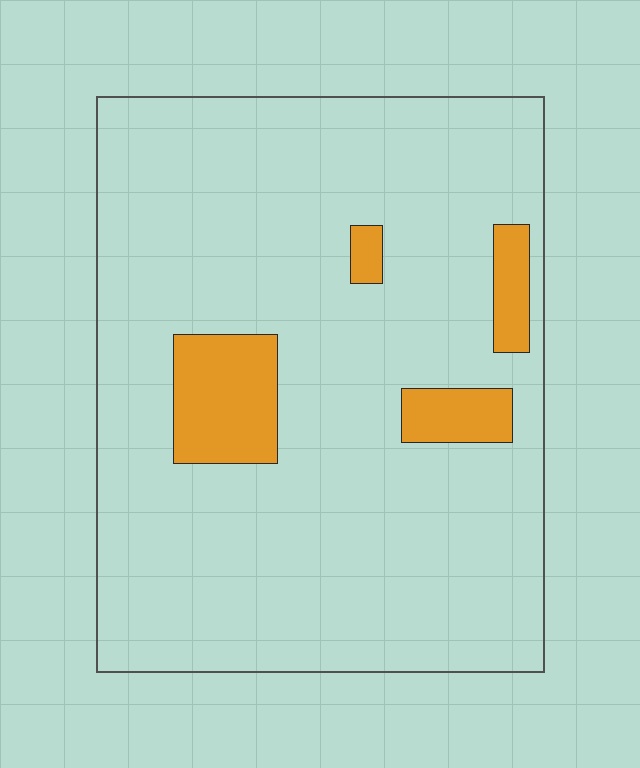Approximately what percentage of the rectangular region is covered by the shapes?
Approximately 10%.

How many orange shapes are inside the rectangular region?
4.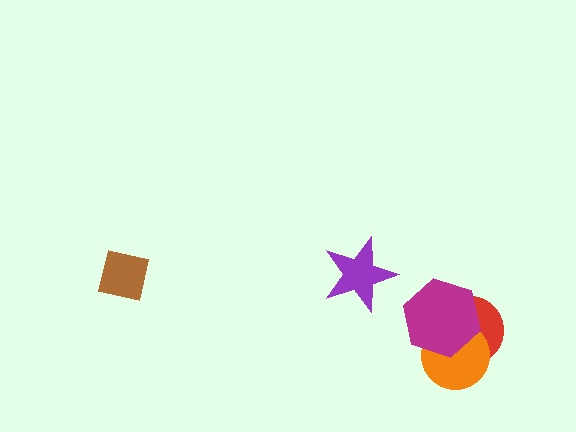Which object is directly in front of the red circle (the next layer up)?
The orange circle is directly in front of the red circle.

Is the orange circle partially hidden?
Yes, it is partially covered by another shape.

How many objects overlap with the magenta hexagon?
2 objects overlap with the magenta hexagon.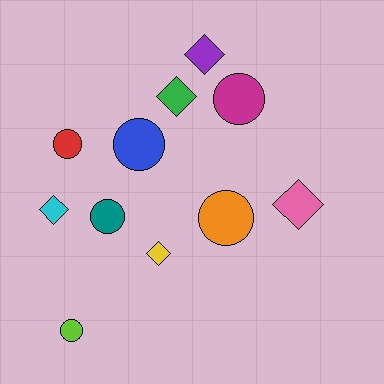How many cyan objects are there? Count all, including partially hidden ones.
There is 1 cyan object.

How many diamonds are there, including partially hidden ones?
There are 5 diamonds.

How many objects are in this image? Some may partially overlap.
There are 11 objects.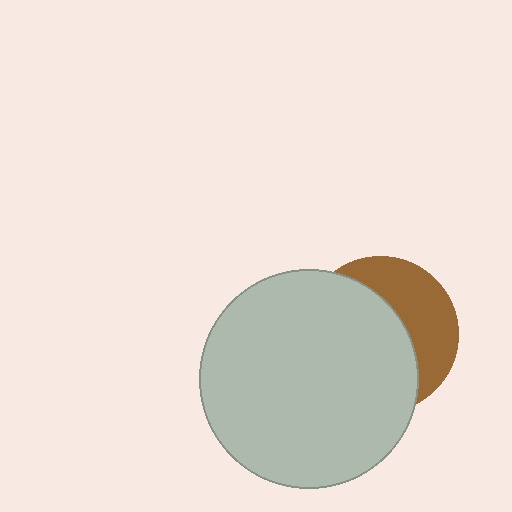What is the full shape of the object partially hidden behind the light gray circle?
The partially hidden object is a brown circle.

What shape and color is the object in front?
The object in front is a light gray circle.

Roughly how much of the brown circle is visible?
A small part of it is visible (roughly 37%).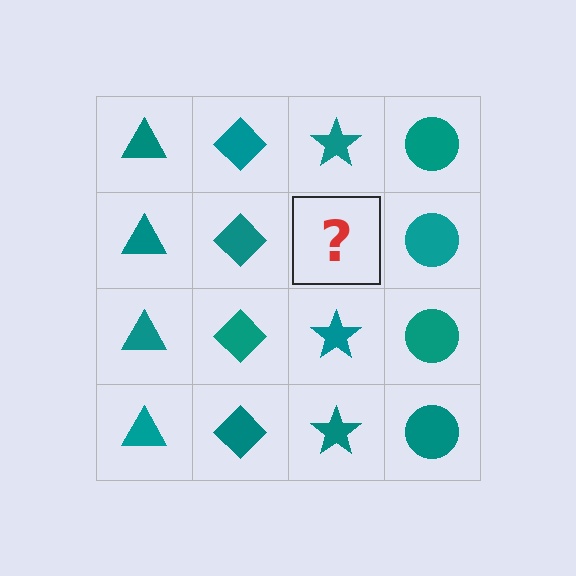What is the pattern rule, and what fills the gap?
The rule is that each column has a consistent shape. The gap should be filled with a teal star.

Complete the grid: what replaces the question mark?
The question mark should be replaced with a teal star.